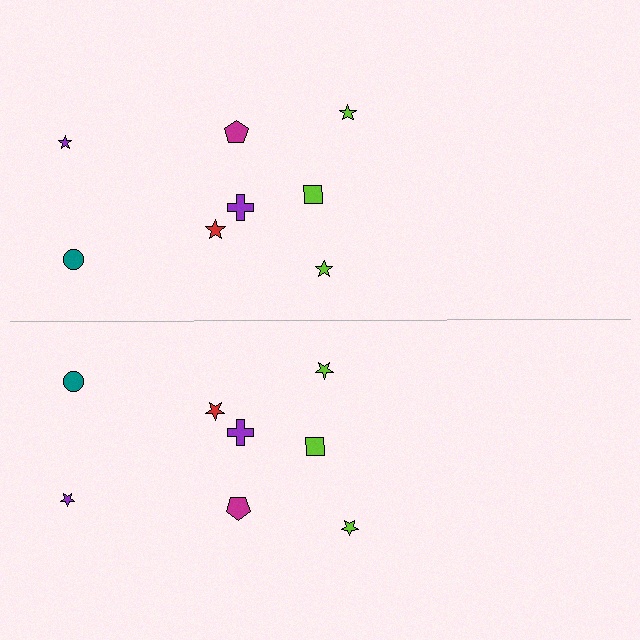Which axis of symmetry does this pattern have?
The pattern has a horizontal axis of symmetry running through the center of the image.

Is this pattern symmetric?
Yes, this pattern has bilateral (reflection) symmetry.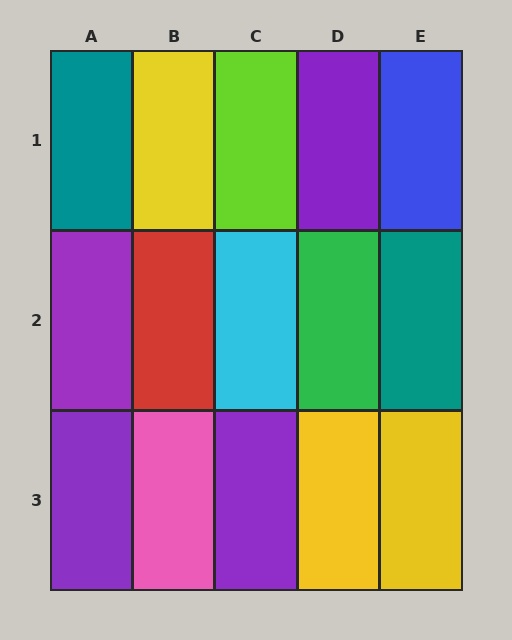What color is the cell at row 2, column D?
Green.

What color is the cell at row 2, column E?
Teal.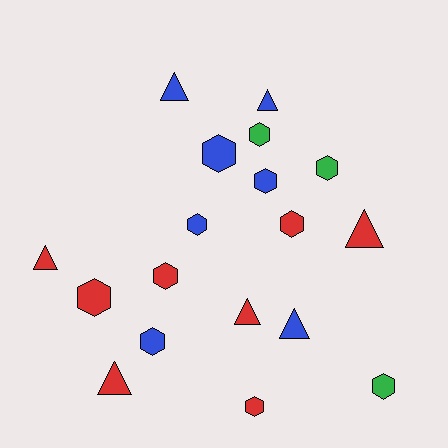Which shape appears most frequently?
Hexagon, with 11 objects.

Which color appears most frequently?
Red, with 8 objects.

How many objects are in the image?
There are 18 objects.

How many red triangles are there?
There are 4 red triangles.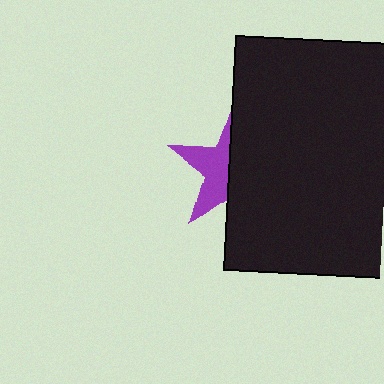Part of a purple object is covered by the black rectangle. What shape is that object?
It is a star.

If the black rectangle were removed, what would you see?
You would see the complete purple star.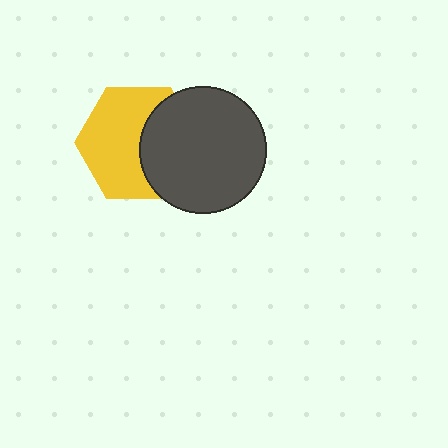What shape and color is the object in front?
The object in front is a dark gray circle.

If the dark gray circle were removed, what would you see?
You would see the complete yellow hexagon.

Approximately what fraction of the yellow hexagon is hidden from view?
Roughly 39% of the yellow hexagon is hidden behind the dark gray circle.